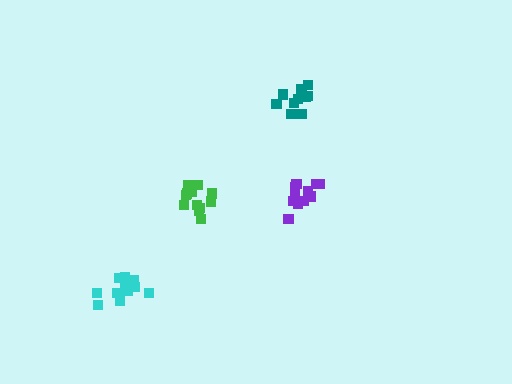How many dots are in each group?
Group 1: 11 dots, Group 2: 12 dots, Group 3: 12 dots, Group 4: 12 dots (47 total).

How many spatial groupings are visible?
There are 4 spatial groupings.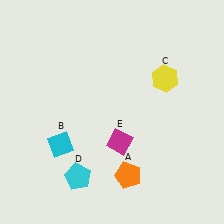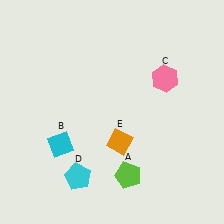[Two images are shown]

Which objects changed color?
A changed from orange to lime. C changed from yellow to pink. E changed from magenta to orange.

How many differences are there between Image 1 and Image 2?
There are 3 differences between the two images.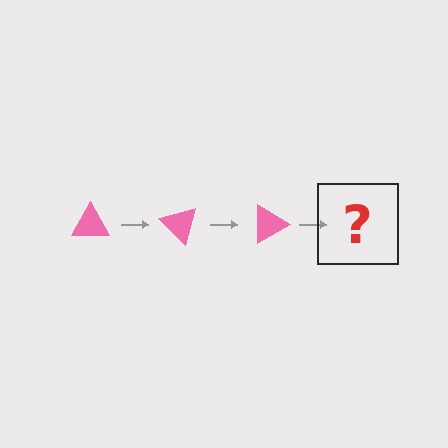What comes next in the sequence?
The next element should be a pink triangle rotated 135 degrees.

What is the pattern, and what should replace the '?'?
The pattern is that the triangle rotates 45 degrees each step. The '?' should be a pink triangle rotated 135 degrees.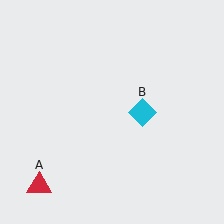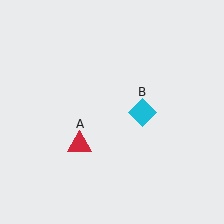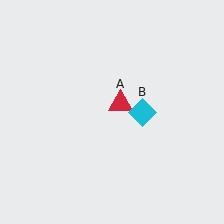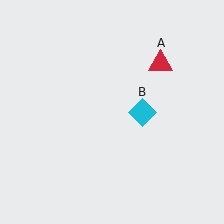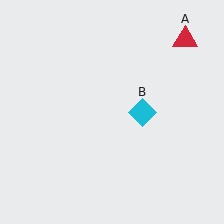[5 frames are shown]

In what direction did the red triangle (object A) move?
The red triangle (object A) moved up and to the right.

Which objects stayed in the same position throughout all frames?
Cyan diamond (object B) remained stationary.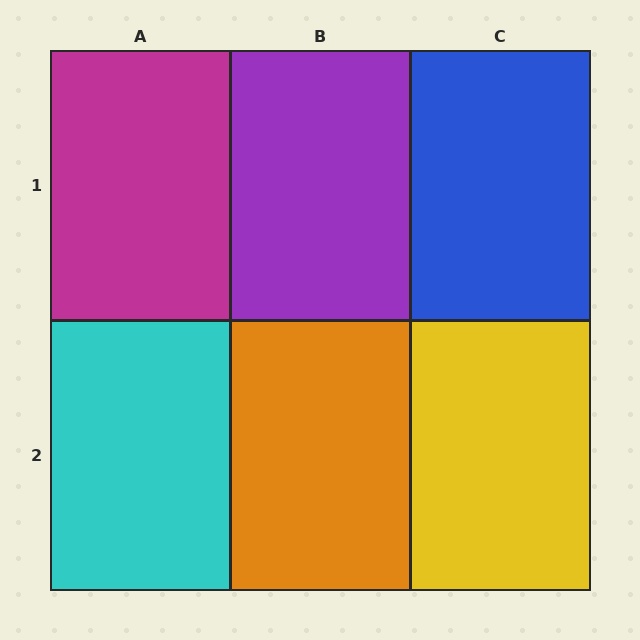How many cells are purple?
1 cell is purple.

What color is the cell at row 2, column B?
Orange.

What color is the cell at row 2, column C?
Yellow.